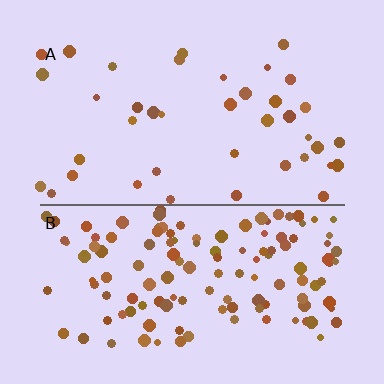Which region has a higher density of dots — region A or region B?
B (the bottom).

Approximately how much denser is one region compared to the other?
Approximately 3.4× — region B over region A.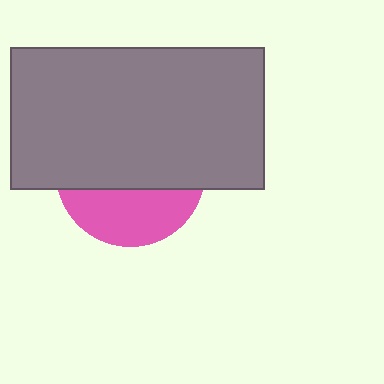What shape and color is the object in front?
The object in front is a gray rectangle.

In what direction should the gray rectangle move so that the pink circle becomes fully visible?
The gray rectangle should move up. That is the shortest direction to clear the overlap and leave the pink circle fully visible.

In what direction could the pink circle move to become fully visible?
The pink circle could move down. That would shift it out from behind the gray rectangle entirely.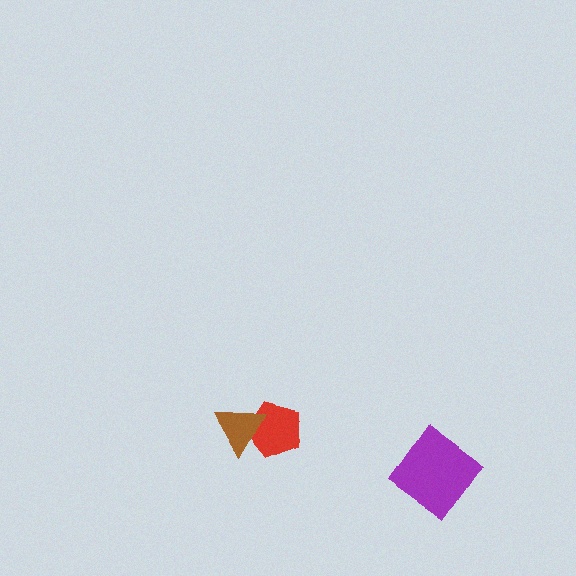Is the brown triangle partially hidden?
No, no other shape covers it.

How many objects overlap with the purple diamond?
0 objects overlap with the purple diamond.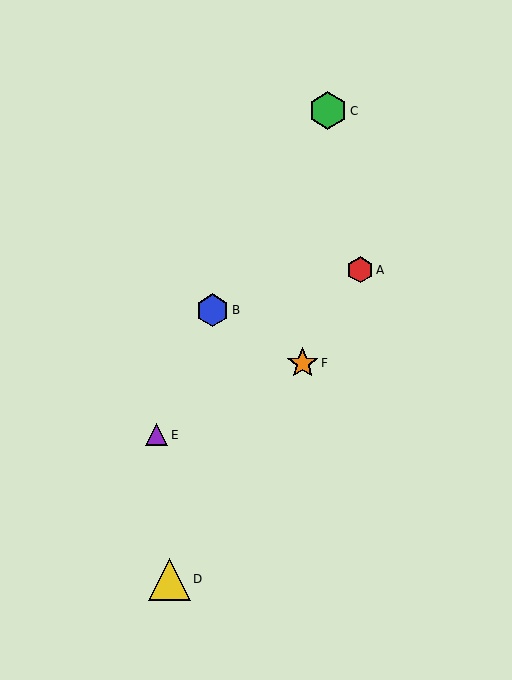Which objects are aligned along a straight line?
Objects A, D, F are aligned along a straight line.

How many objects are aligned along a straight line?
3 objects (A, D, F) are aligned along a straight line.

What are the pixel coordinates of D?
Object D is at (170, 579).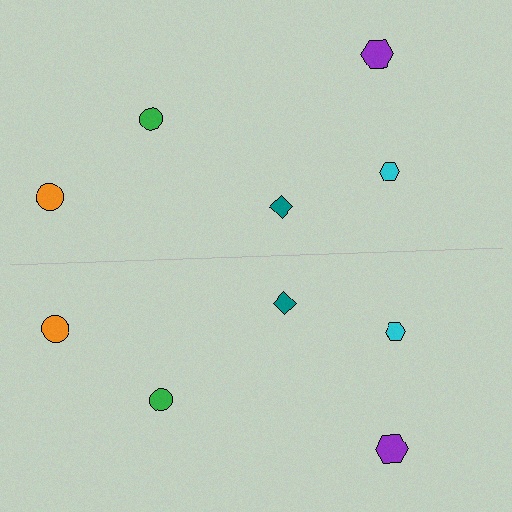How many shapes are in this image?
There are 10 shapes in this image.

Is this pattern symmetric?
Yes, this pattern has bilateral (reflection) symmetry.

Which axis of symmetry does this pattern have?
The pattern has a horizontal axis of symmetry running through the center of the image.